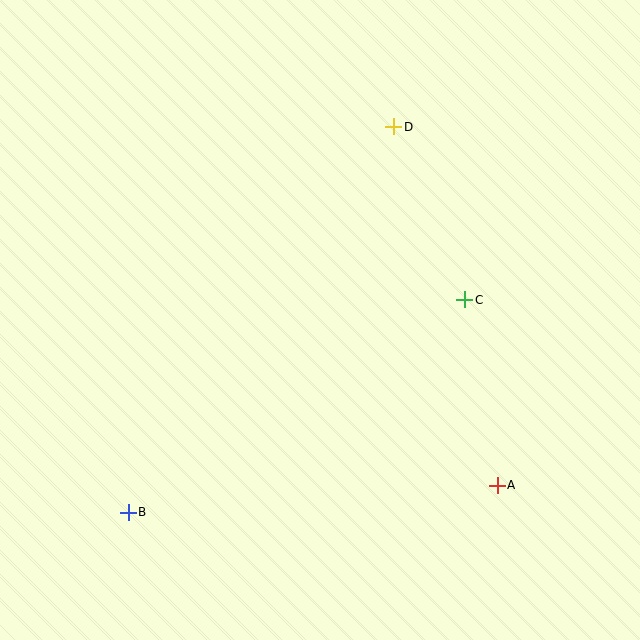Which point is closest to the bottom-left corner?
Point B is closest to the bottom-left corner.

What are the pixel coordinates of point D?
Point D is at (394, 127).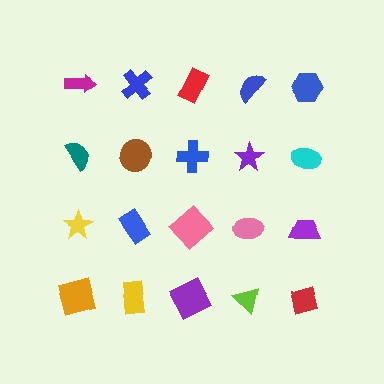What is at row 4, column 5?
A red square.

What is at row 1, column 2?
A blue cross.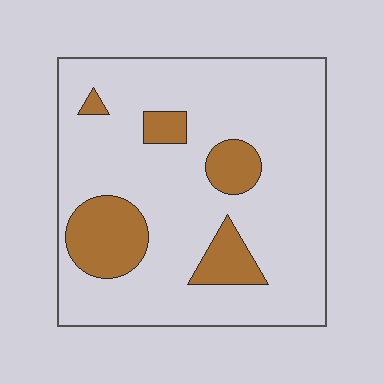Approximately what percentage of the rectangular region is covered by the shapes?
Approximately 20%.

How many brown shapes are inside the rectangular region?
5.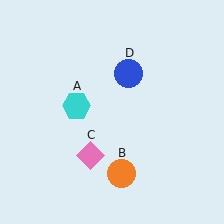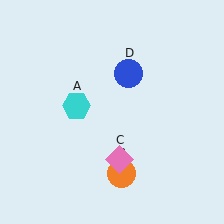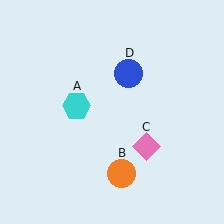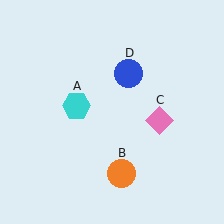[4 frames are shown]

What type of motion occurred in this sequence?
The pink diamond (object C) rotated counterclockwise around the center of the scene.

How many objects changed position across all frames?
1 object changed position: pink diamond (object C).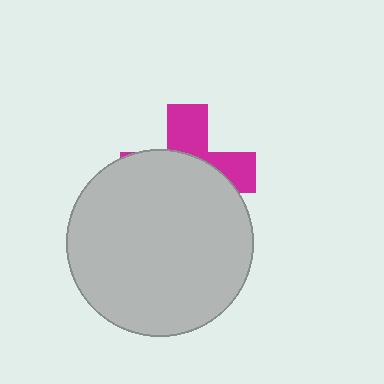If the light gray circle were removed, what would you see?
You would see the complete magenta cross.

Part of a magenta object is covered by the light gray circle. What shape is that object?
It is a cross.